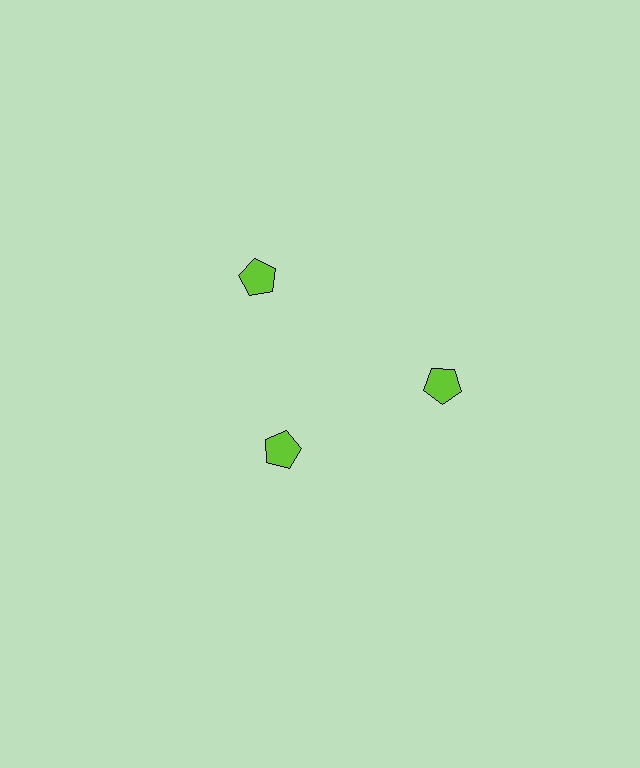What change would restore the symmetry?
The symmetry would be restored by moving it outward, back onto the ring so that all 3 pentagons sit at equal angles and equal distance from the center.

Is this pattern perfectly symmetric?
No. The 3 lime pentagons are arranged in a ring, but one element near the 7 o'clock position is pulled inward toward the center, breaking the 3-fold rotational symmetry.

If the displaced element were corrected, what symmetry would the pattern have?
It would have 3-fold rotational symmetry — the pattern would map onto itself every 120 degrees.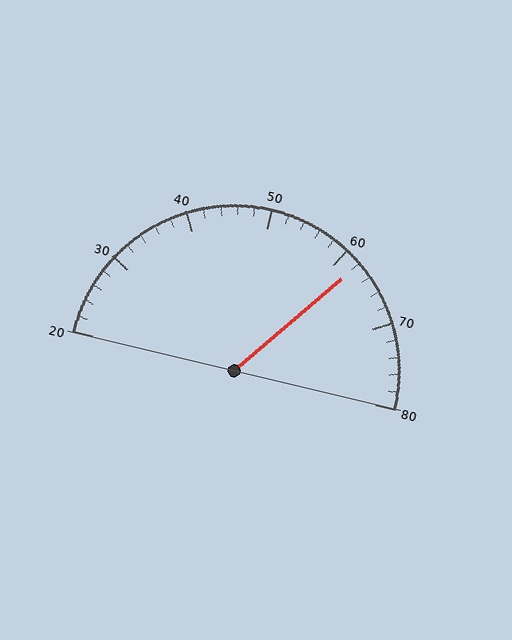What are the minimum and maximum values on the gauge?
The gauge ranges from 20 to 80.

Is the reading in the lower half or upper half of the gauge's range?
The reading is in the upper half of the range (20 to 80).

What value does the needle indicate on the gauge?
The needle indicates approximately 62.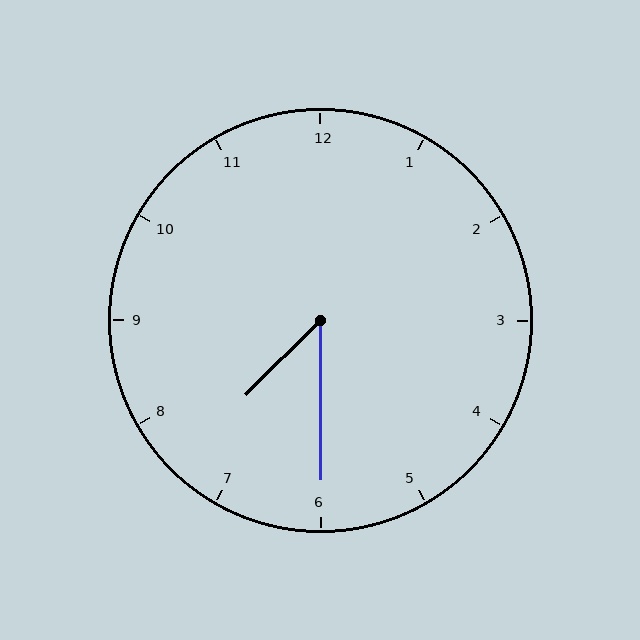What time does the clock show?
7:30.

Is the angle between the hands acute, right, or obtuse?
It is acute.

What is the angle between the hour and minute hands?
Approximately 45 degrees.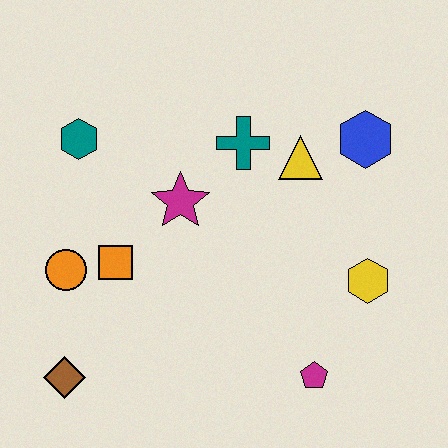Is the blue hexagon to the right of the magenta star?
Yes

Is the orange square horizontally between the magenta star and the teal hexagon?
Yes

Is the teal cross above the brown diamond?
Yes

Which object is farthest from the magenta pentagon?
The teal hexagon is farthest from the magenta pentagon.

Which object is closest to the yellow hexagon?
The magenta pentagon is closest to the yellow hexagon.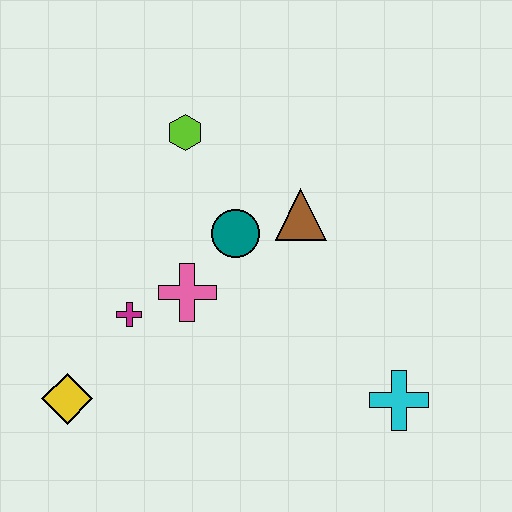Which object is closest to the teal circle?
The brown triangle is closest to the teal circle.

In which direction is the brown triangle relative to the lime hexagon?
The brown triangle is to the right of the lime hexagon.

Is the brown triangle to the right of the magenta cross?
Yes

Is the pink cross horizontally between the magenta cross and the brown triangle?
Yes